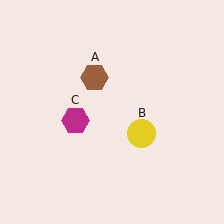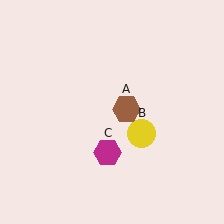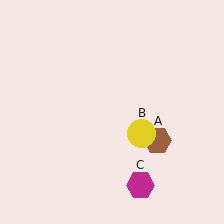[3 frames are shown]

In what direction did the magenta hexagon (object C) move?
The magenta hexagon (object C) moved down and to the right.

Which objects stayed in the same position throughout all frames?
Yellow circle (object B) remained stationary.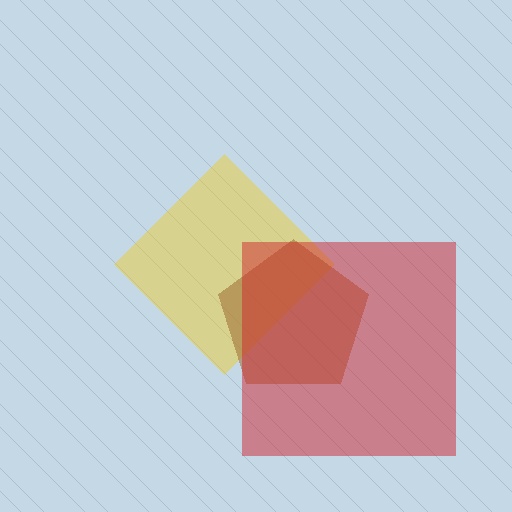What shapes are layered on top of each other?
The layered shapes are: a yellow diamond, a brown pentagon, a red square.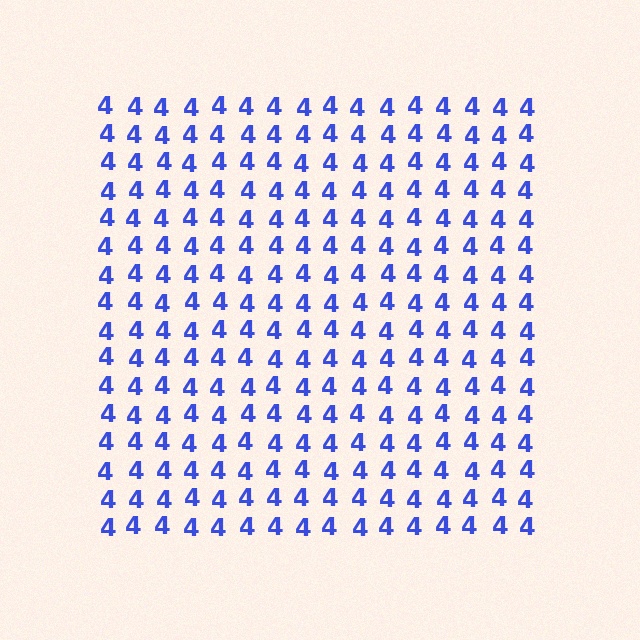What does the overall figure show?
The overall figure shows a square.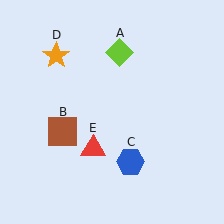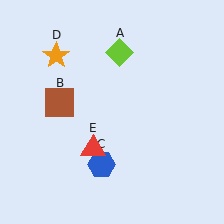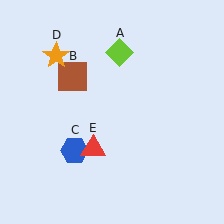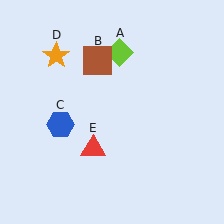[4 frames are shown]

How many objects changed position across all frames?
2 objects changed position: brown square (object B), blue hexagon (object C).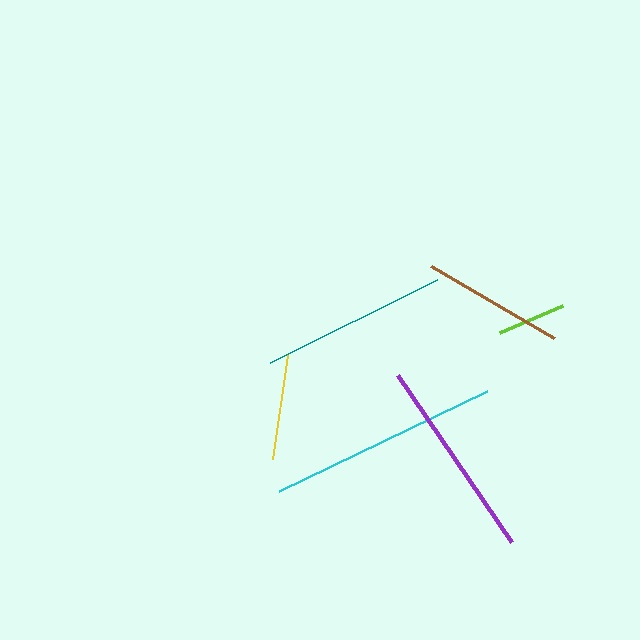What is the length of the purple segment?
The purple segment is approximately 202 pixels long.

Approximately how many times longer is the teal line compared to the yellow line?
The teal line is approximately 1.8 times the length of the yellow line.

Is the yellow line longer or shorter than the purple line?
The purple line is longer than the yellow line.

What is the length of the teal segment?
The teal segment is approximately 187 pixels long.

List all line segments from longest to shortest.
From longest to shortest: cyan, purple, teal, brown, yellow, lime.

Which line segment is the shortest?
The lime line is the shortest at approximately 68 pixels.